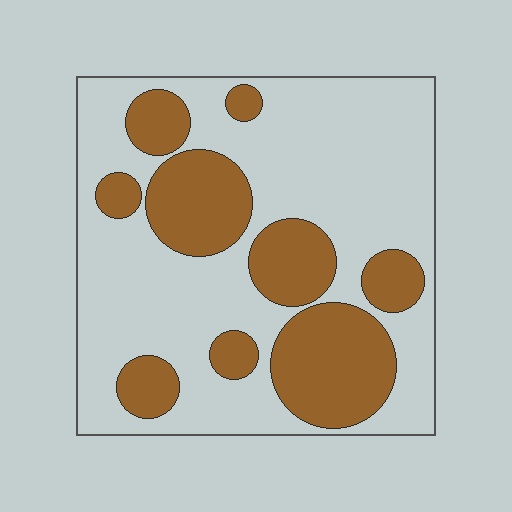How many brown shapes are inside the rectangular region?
9.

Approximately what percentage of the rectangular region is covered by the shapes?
Approximately 35%.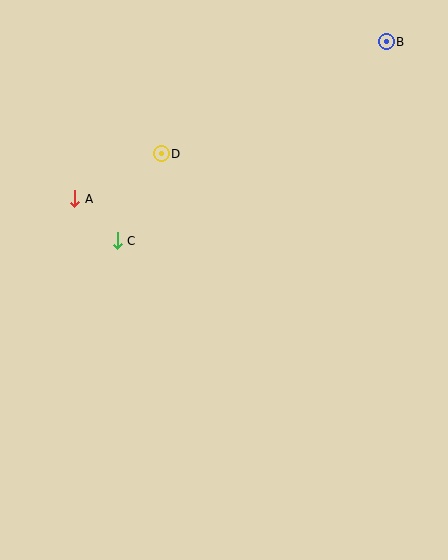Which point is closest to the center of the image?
Point C at (117, 241) is closest to the center.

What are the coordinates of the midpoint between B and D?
The midpoint between B and D is at (274, 98).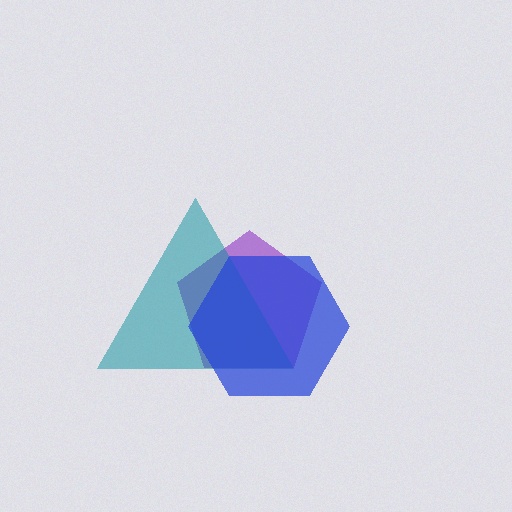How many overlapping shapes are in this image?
There are 3 overlapping shapes in the image.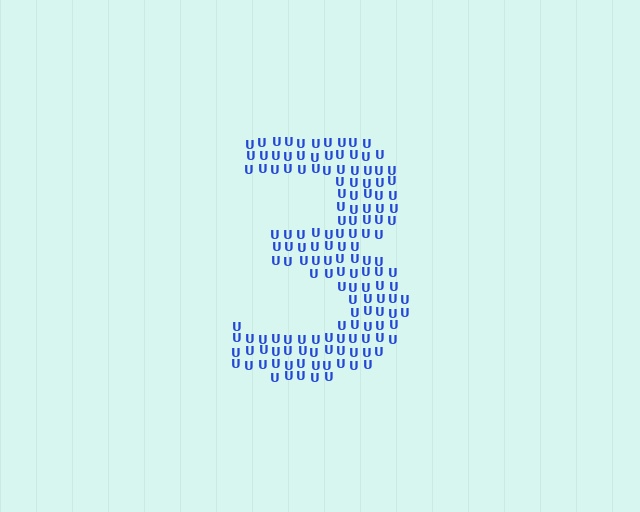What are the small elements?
The small elements are letter U's.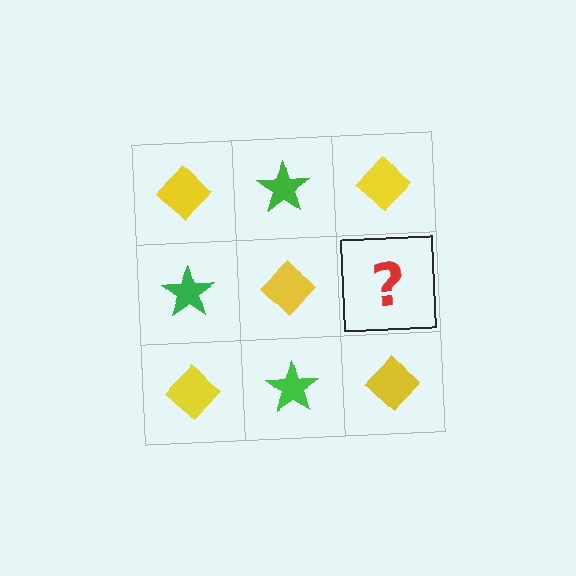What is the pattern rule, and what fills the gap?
The rule is that it alternates yellow diamond and green star in a checkerboard pattern. The gap should be filled with a green star.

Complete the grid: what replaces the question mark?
The question mark should be replaced with a green star.